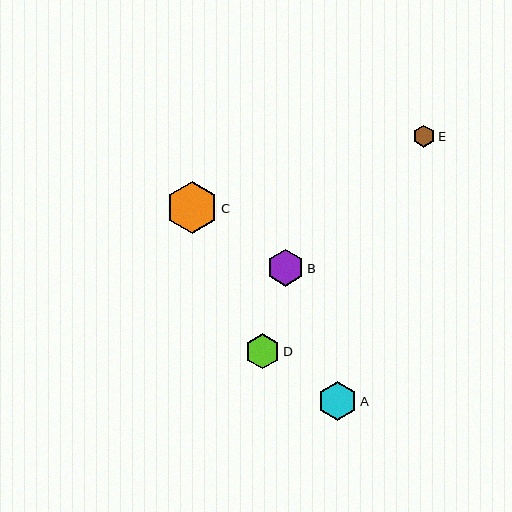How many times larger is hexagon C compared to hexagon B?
Hexagon C is approximately 1.4 times the size of hexagon B.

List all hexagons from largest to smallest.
From largest to smallest: C, A, B, D, E.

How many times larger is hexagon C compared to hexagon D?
Hexagon C is approximately 1.5 times the size of hexagon D.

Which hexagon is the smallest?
Hexagon E is the smallest with a size of approximately 22 pixels.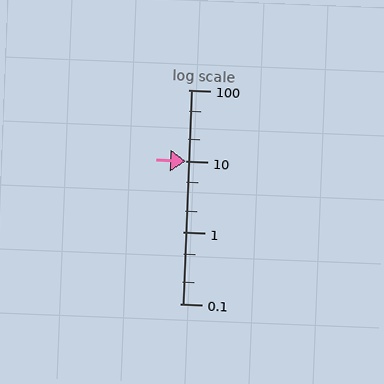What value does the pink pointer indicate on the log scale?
The pointer indicates approximately 10.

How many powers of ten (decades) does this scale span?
The scale spans 3 decades, from 0.1 to 100.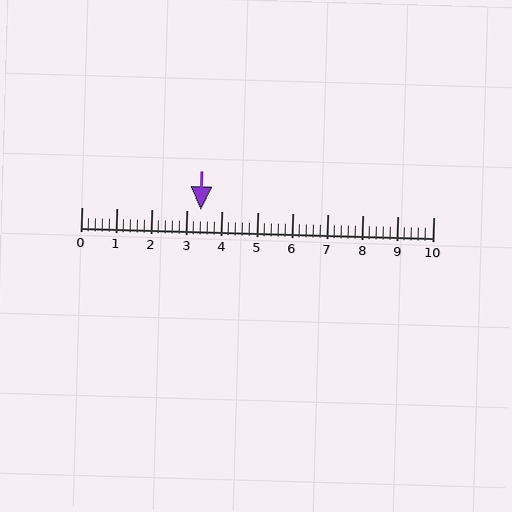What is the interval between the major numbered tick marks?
The major tick marks are spaced 1 units apart.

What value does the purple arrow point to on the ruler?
The purple arrow points to approximately 3.4.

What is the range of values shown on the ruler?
The ruler shows values from 0 to 10.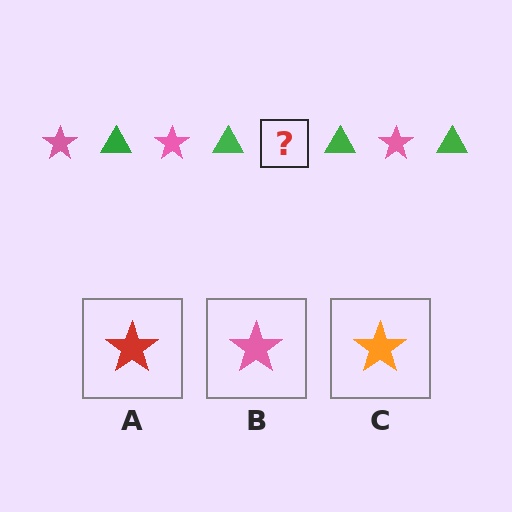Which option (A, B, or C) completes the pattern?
B.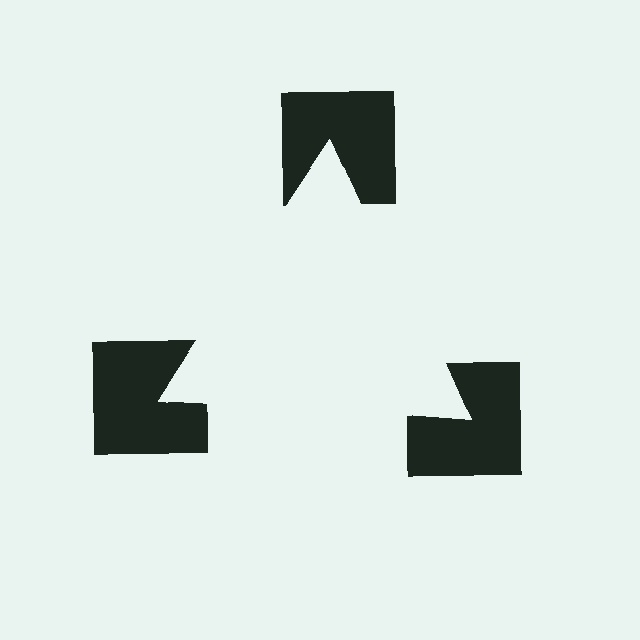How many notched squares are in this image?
There are 3 — one at each vertex of the illusory triangle.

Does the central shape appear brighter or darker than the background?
It typically appears slightly brighter than the background, even though no actual brightness change is drawn.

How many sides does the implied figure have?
3 sides.